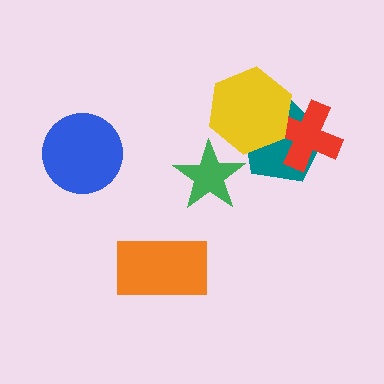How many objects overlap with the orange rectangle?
0 objects overlap with the orange rectangle.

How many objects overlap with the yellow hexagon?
2 objects overlap with the yellow hexagon.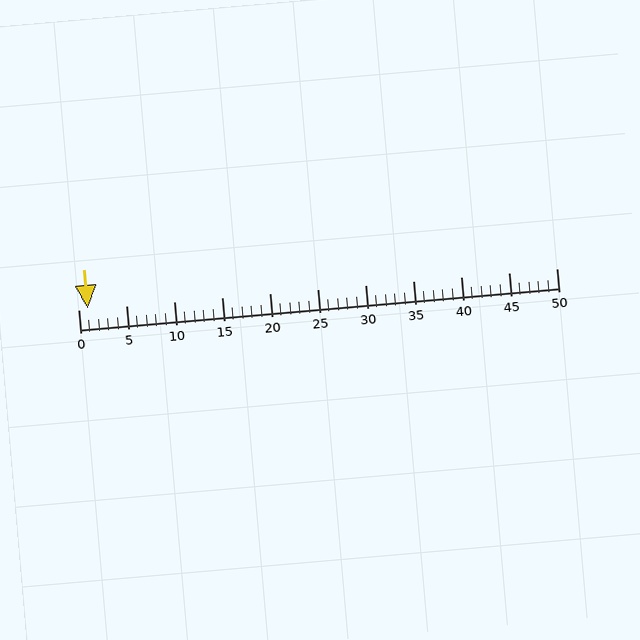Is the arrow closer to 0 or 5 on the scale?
The arrow is closer to 0.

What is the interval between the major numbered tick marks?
The major tick marks are spaced 5 units apart.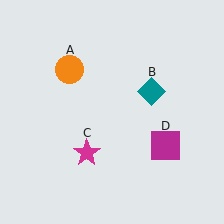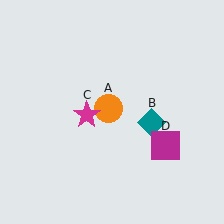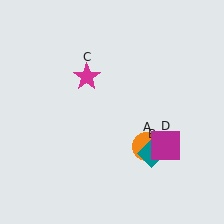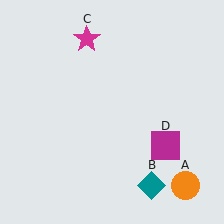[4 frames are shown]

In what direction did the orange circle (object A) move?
The orange circle (object A) moved down and to the right.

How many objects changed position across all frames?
3 objects changed position: orange circle (object A), teal diamond (object B), magenta star (object C).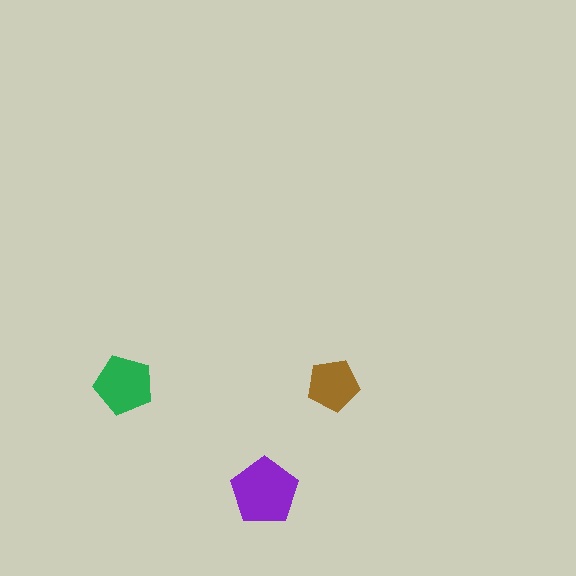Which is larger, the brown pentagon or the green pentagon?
The green one.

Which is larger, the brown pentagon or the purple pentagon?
The purple one.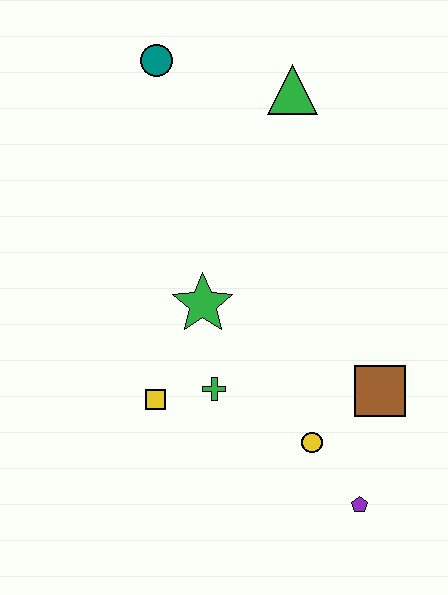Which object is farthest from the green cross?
The teal circle is farthest from the green cross.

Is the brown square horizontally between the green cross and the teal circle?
No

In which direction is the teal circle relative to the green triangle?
The teal circle is to the left of the green triangle.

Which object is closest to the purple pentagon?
The yellow circle is closest to the purple pentagon.